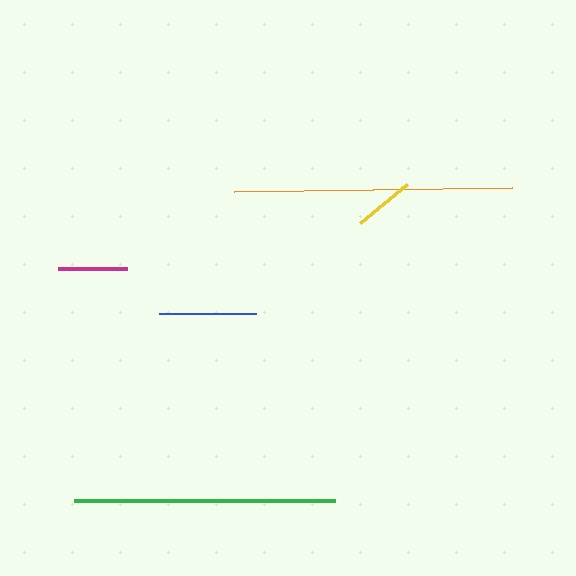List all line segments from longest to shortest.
From longest to shortest: orange, green, blue, magenta, yellow.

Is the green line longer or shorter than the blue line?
The green line is longer than the blue line.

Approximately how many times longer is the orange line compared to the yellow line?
The orange line is approximately 4.6 times the length of the yellow line.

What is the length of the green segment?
The green segment is approximately 260 pixels long.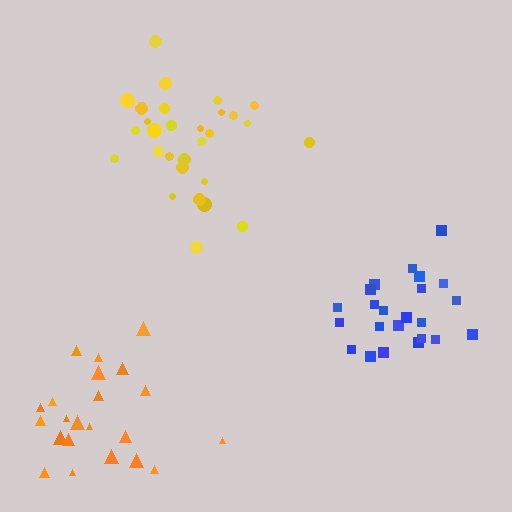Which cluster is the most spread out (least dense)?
Orange.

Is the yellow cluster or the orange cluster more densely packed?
Yellow.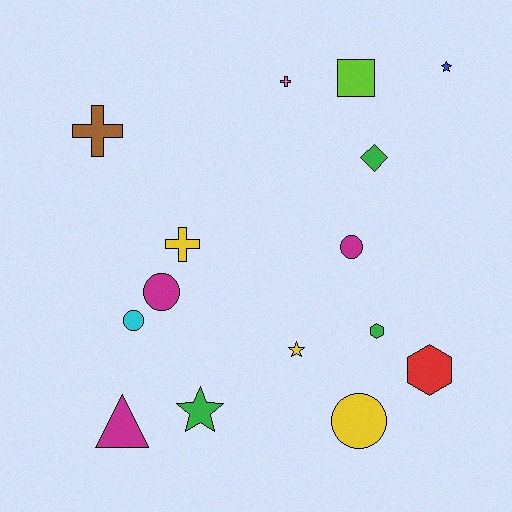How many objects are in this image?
There are 15 objects.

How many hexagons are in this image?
There are 2 hexagons.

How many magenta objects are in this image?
There are 3 magenta objects.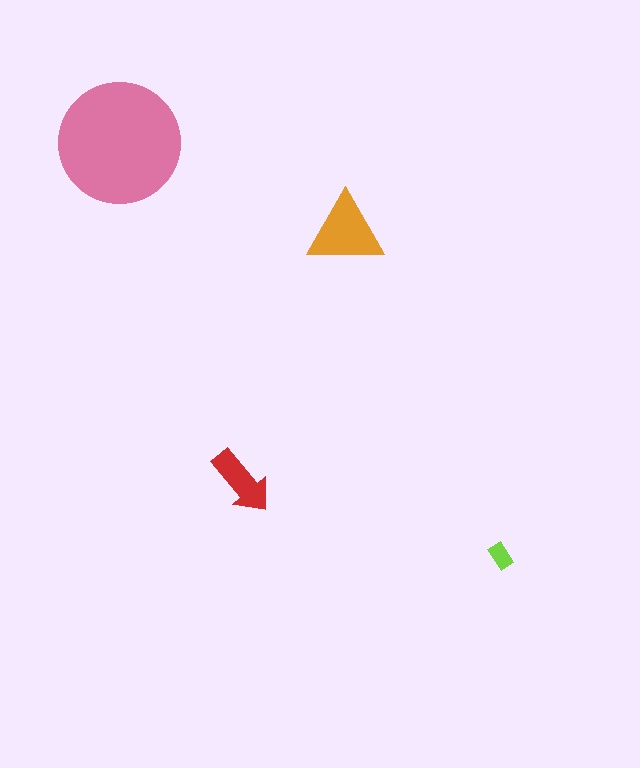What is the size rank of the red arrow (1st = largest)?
3rd.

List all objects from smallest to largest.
The lime rectangle, the red arrow, the orange triangle, the pink circle.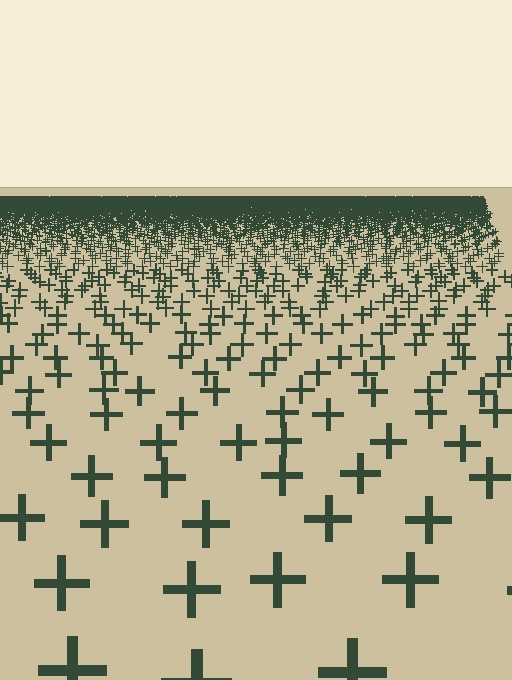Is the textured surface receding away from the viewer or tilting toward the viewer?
The surface is receding away from the viewer. Texture elements get smaller and denser toward the top.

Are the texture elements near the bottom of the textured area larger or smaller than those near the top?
Larger. Near the bottom, elements are closer to the viewer and appear at a bigger on-screen size.